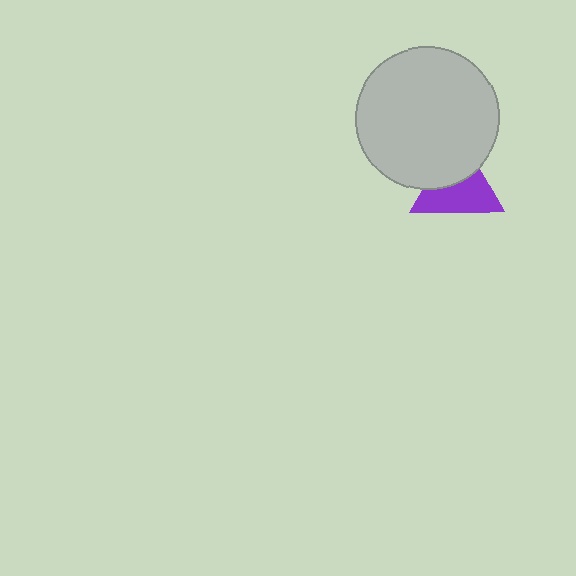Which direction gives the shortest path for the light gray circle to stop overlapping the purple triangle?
Moving up gives the shortest separation.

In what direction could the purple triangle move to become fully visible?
The purple triangle could move down. That would shift it out from behind the light gray circle entirely.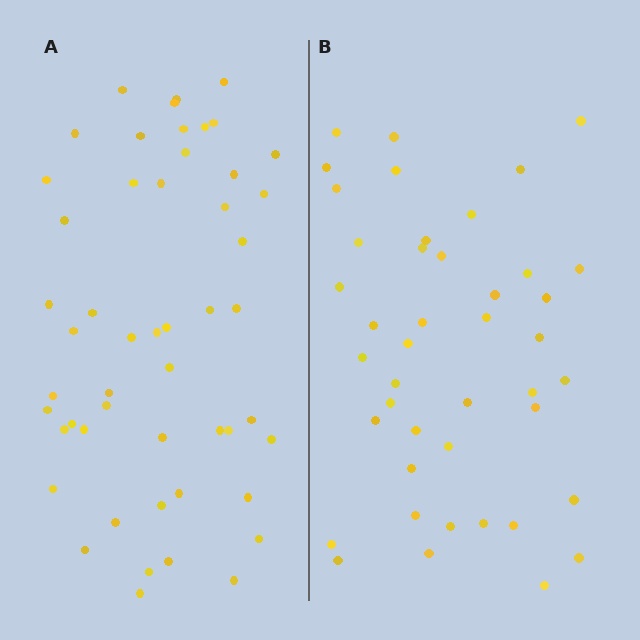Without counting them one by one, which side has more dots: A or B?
Region A (the left region) has more dots.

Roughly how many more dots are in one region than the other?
Region A has roughly 8 or so more dots than region B.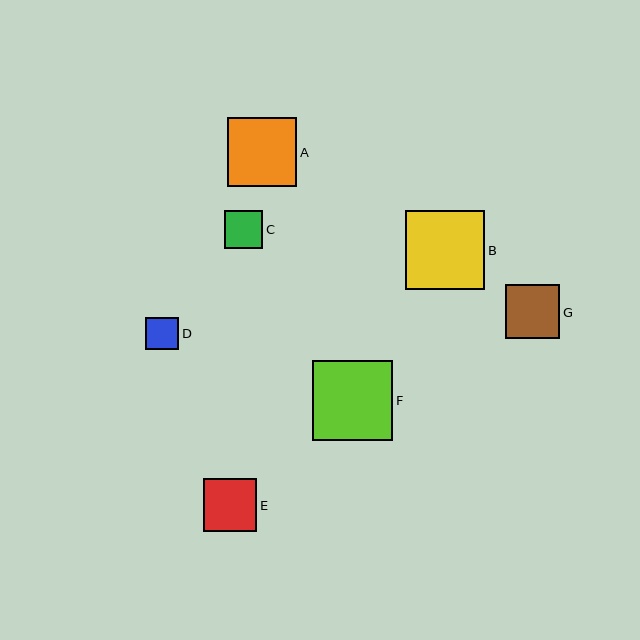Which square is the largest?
Square F is the largest with a size of approximately 80 pixels.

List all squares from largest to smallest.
From largest to smallest: F, B, A, G, E, C, D.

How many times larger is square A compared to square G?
Square A is approximately 1.3 times the size of square G.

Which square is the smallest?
Square D is the smallest with a size of approximately 33 pixels.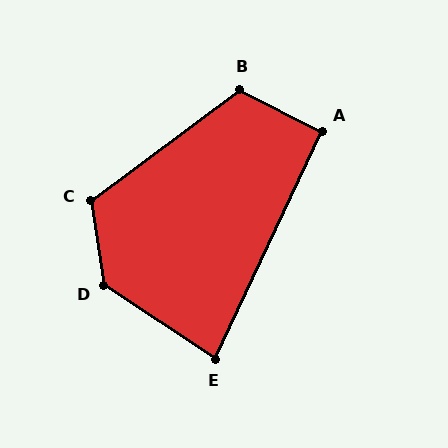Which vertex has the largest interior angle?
D, at approximately 132 degrees.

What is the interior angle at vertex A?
Approximately 92 degrees (approximately right).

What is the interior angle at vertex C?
Approximately 118 degrees (obtuse).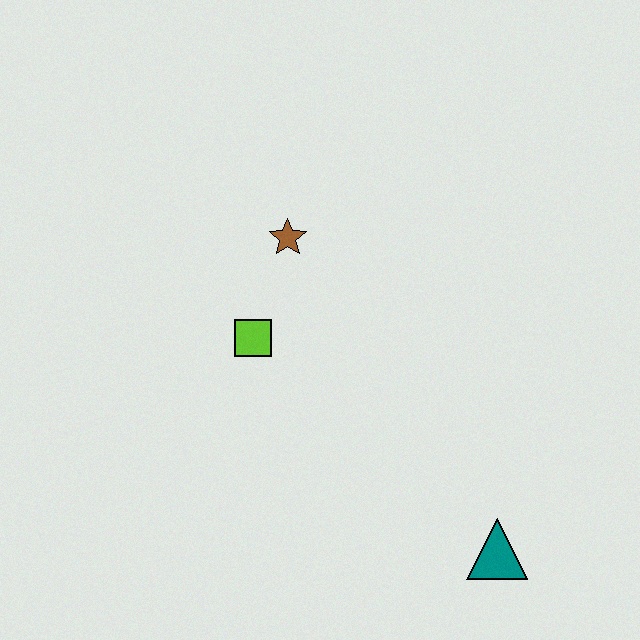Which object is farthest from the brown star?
The teal triangle is farthest from the brown star.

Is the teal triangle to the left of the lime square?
No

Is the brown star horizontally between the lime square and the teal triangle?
Yes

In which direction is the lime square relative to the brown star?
The lime square is below the brown star.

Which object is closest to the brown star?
The lime square is closest to the brown star.